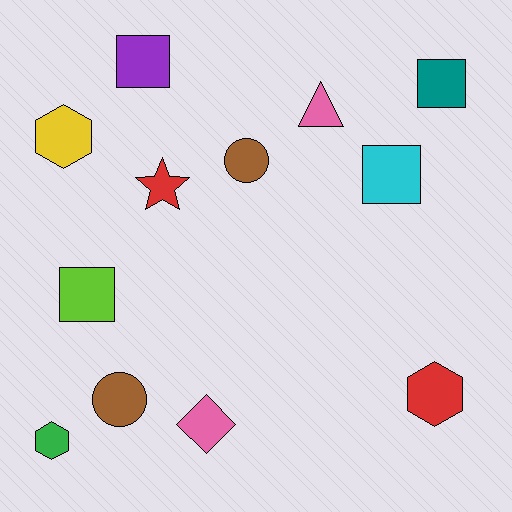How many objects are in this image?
There are 12 objects.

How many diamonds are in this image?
There is 1 diamond.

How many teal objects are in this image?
There is 1 teal object.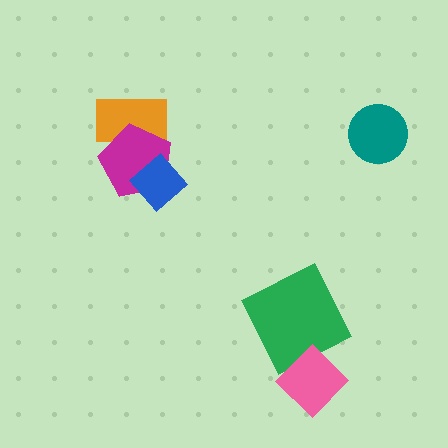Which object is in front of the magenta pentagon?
The blue diamond is in front of the magenta pentagon.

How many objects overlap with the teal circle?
0 objects overlap with the teal circle.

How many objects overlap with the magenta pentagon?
2 objects overlap with the magenta pentagon.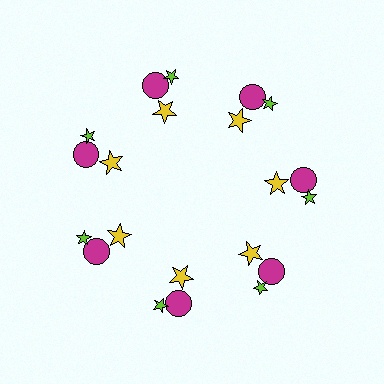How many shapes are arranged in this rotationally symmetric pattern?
There are 21 shapes, arranged in 7 groups of 3.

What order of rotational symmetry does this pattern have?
This pattern has 7-fold rotational symmetry.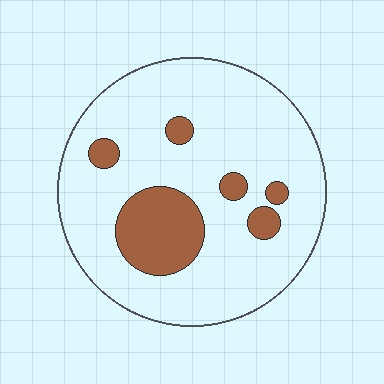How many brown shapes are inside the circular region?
6.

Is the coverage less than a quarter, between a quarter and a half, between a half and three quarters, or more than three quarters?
Less than a quarter.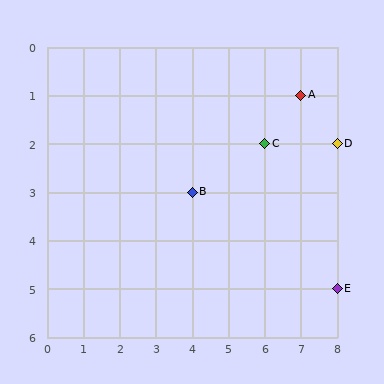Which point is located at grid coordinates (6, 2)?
Point C is at (6, 2).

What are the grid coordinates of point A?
Point A is at grid coordinates (7, 1).